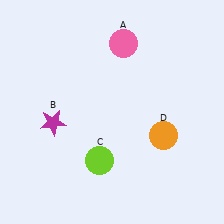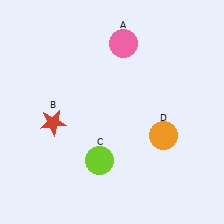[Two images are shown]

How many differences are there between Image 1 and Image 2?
There is 1 difference between the two images.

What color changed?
The star (B) changed from magenta in Image 1 to red in Image 2.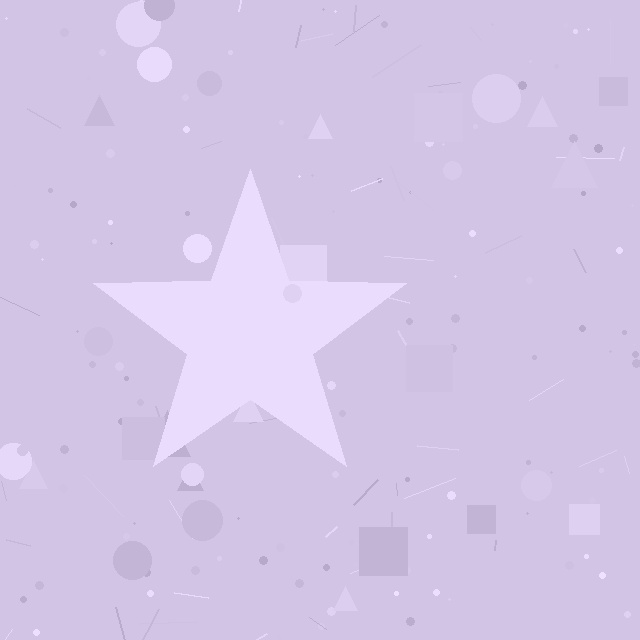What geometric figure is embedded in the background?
A star is embedded in the background.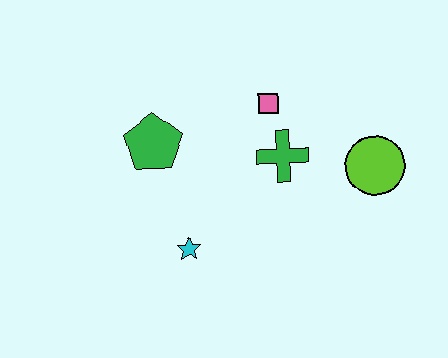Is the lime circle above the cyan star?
Yes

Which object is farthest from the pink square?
The cyan star is farthest from the pink square.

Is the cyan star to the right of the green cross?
No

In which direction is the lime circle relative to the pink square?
The lime circle is to the right of the pink square.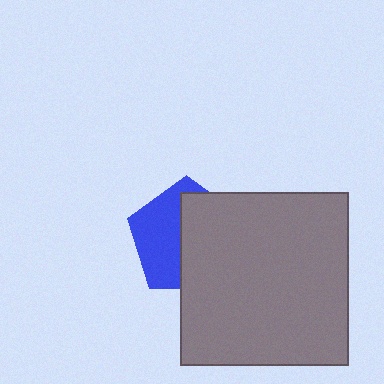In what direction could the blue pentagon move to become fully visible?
The blue pentagon could move left. That would shift it out from behind the gray rectangle entirely.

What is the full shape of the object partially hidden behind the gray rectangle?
The partially hidden object is a blue pentagon.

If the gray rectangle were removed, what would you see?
You would see the complete blue pentagon.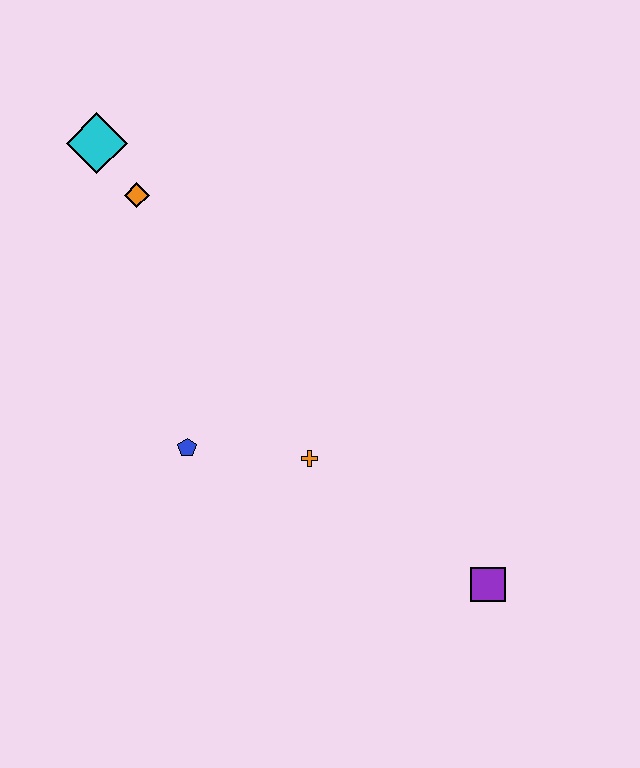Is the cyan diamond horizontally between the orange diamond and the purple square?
No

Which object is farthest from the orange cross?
The cyan diamond is farthest from the orange cross.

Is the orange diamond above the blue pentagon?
Yes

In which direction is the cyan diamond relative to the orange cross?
The cyan diamond is above the orange cross.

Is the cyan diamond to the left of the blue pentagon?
Yes